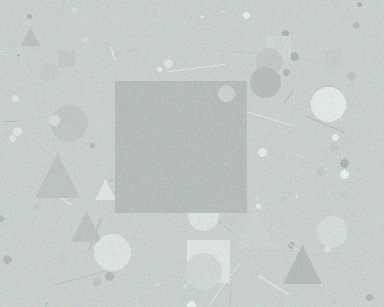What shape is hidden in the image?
A square is hidden in the image.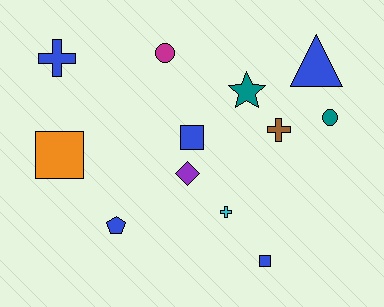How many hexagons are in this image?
There are no hexagons.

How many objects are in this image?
There are 12 objects.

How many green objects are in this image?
There are no green objects.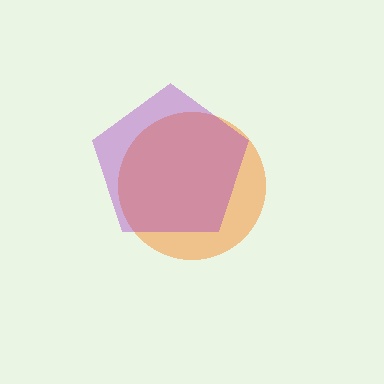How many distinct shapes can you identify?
There are 2 distinct shapes: an orange circle, a purple pentagon.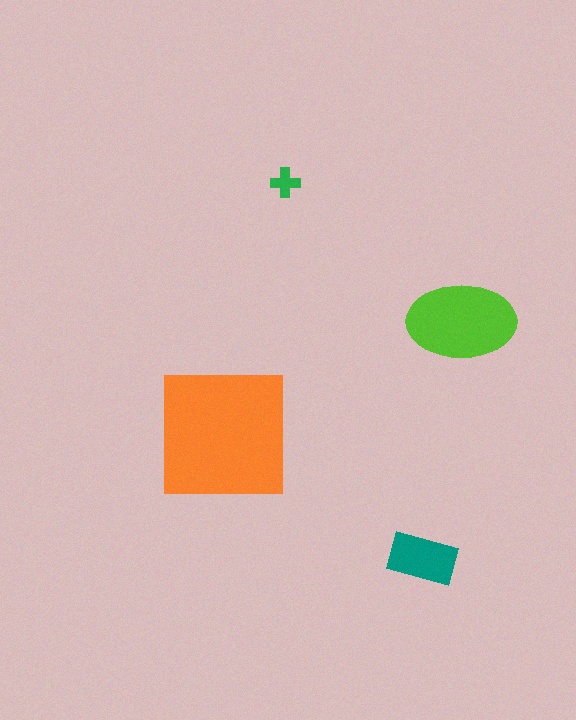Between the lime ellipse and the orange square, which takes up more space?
The orange square.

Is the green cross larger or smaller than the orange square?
Smaller.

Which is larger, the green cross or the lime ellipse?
The lime ellipse.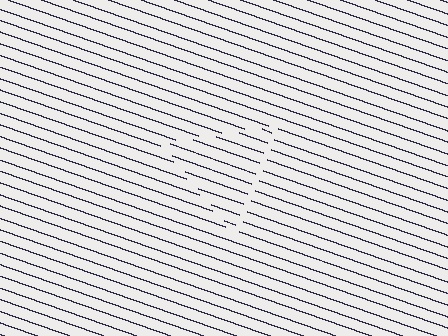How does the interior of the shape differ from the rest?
The interior of the shape contains the same grating, shifted by half a period — the contour is defined by the phase discontinuity where line-ends from the inner and outer gratings abut.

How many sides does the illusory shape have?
3 sides — the line-ends trace a triangle.